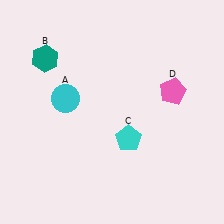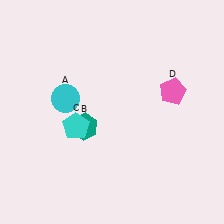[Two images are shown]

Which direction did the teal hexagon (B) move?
The teal hexagon (B) moved down.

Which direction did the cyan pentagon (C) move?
The cyan pentagon (C) moved left.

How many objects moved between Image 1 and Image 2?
2 objects moved between the two images.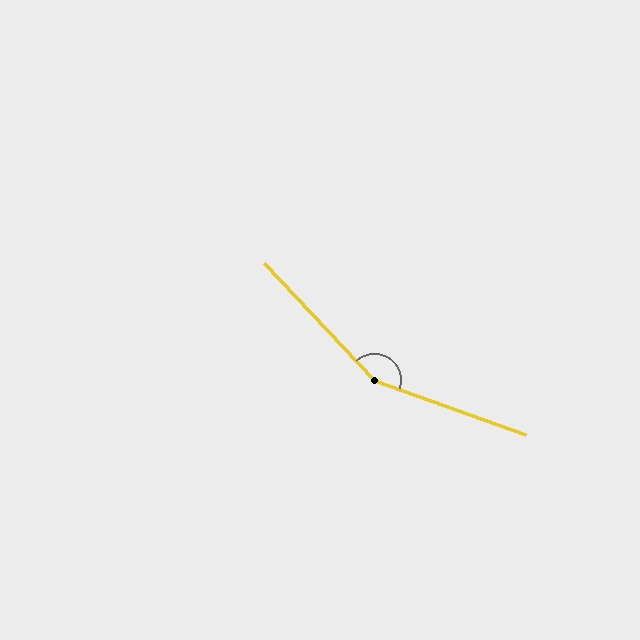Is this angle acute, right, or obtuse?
It is obtuse.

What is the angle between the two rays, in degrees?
Approximately 153 degrees.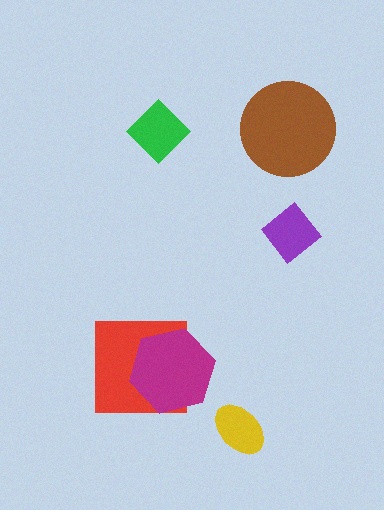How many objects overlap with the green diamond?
0 objects overlap with the green diamond.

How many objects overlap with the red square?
1 object overlaps with the red square.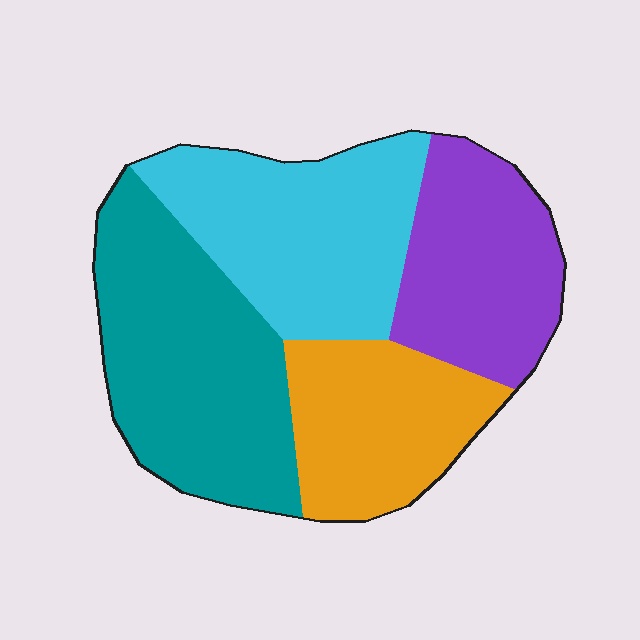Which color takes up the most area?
Teal, at roughly 30%.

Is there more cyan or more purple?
Cyan.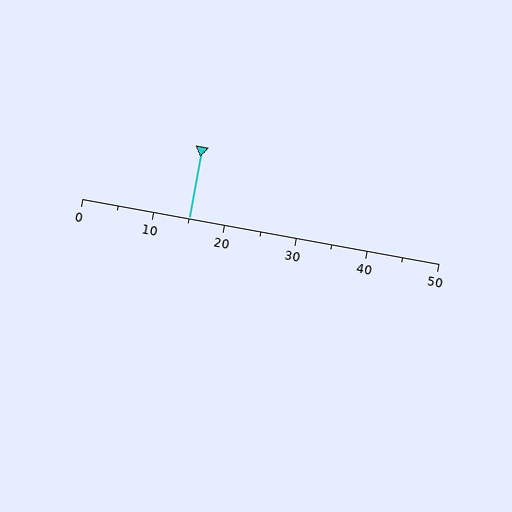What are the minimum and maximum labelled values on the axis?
The axis runs from 0 to 50.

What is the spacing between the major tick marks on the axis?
The major ticks are spaced 10 apart.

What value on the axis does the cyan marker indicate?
The marker indicates approximately 15.